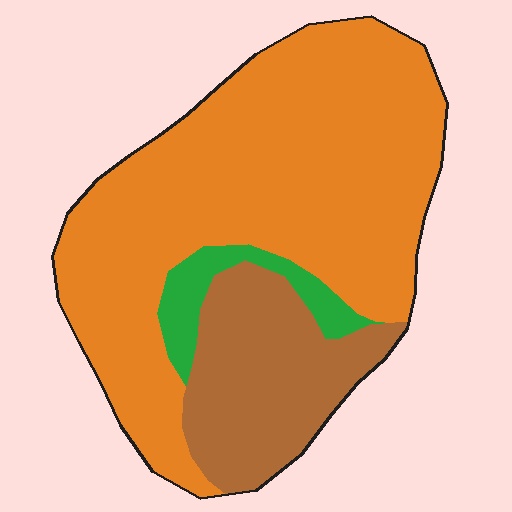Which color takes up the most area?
Orange, at roughly 70%.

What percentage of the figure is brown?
Brown covers 23% of the figure.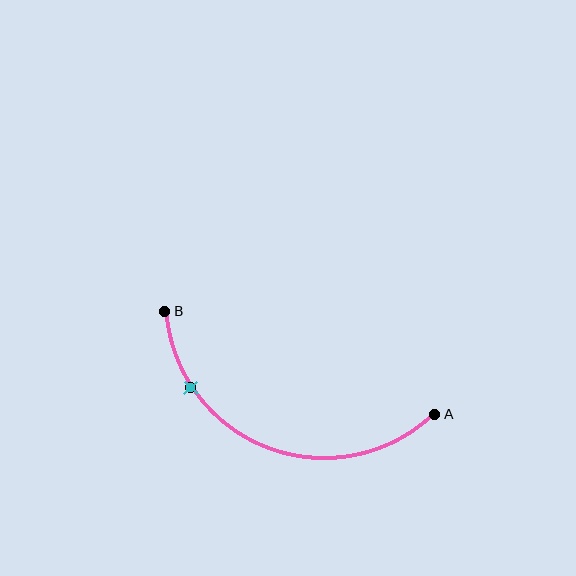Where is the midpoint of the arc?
The arc midpoint is the point on the curve farthest from the straight line joining A and B. It sits below that line.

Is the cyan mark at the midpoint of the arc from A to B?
No. The cyan mark lies on the arc but is closer to endpoint B. The arc midpoint would be at the point on the curve equidistant along the arc from both A and B.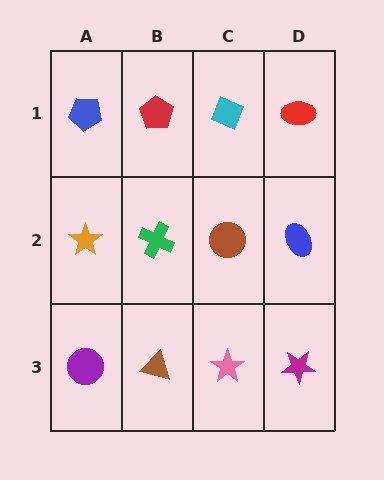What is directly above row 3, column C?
A brown circle.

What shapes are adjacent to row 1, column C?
A brown circle (row 2, column C), a red pentagon (row 1, column B), a red ellipse (row 1, column D).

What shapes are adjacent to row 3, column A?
An orange star (row 2, column A), a brown triangle (row 3, column B).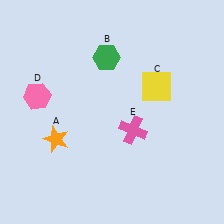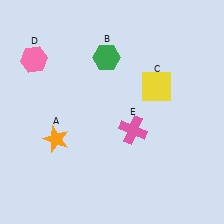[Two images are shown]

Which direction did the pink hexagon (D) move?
The pink hexagon (D) moved up.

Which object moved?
The pink hexagon (D) moved up.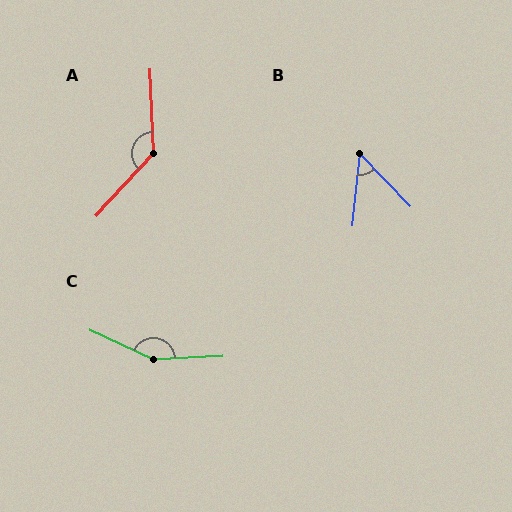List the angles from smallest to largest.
B (50°), A (135°), C (152°).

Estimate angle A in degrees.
Approximately 135 degrees.